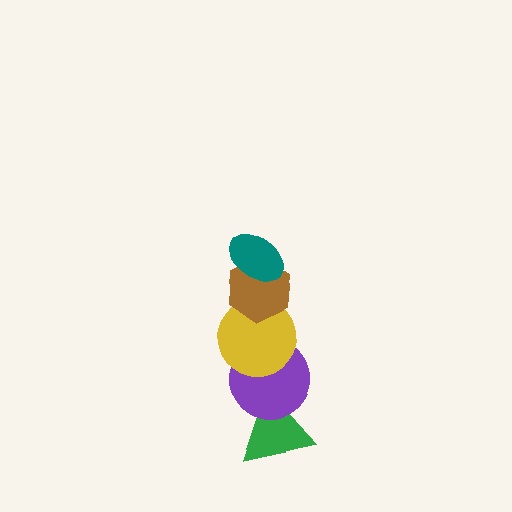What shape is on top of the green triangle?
The purple circle is on top of the green triangle.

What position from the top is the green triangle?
The green triangle is 5th from the top.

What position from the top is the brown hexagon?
The brown hexagon is 2nd from the top.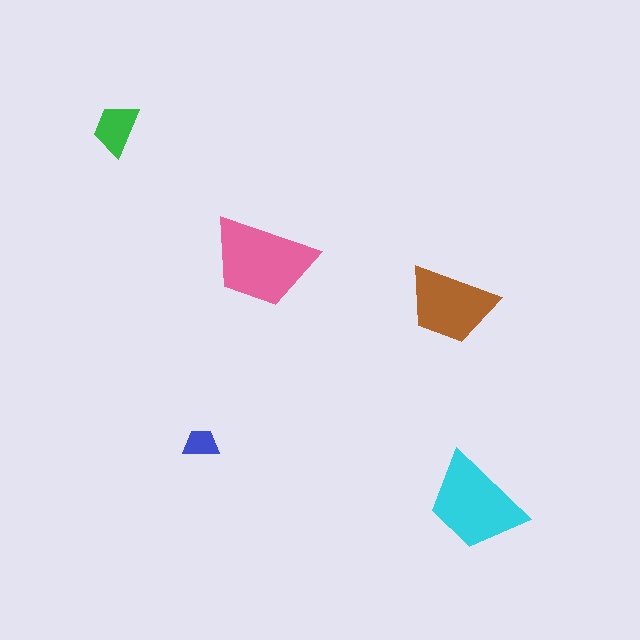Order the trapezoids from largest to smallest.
the pink one, the cyan one, the brown one, the green one, the blue one.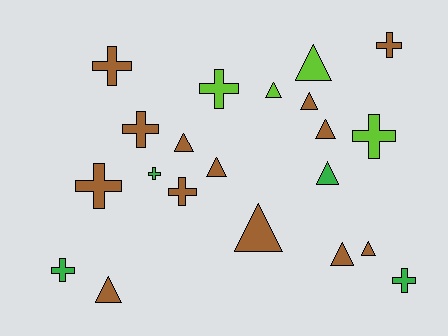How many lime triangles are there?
There are 2 lime triangles.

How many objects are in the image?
There are 21 objects.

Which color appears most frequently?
Brown, with 13 objects.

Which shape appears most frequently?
Triangle, with 11 objects.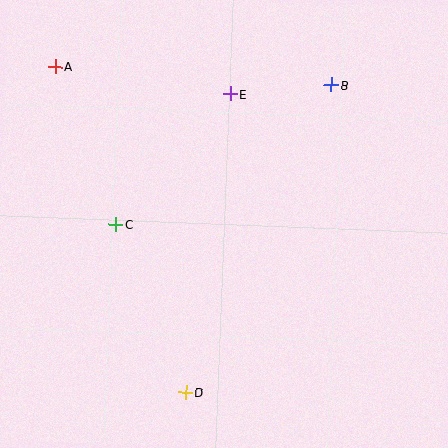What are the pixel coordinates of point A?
Point A is at (55, 66).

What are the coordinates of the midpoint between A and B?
The midpoint between A and B is at (193, 76).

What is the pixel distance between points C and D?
The distance between C and D is 182 pixels.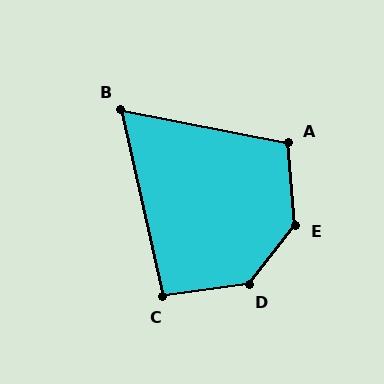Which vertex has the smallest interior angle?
B, at approximately 67 degrees.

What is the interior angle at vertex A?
Approximately 106 degrees (obtuse).